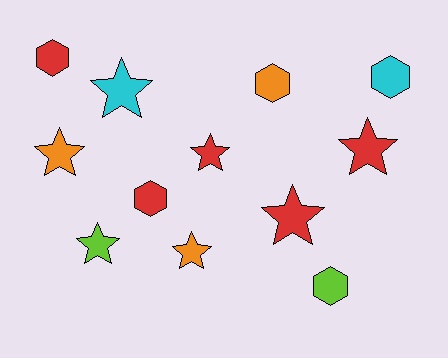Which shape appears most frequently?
Star, with 7 objects.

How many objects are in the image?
There are 12 objects.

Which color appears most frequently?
Red, with 5 objects.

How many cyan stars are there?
There is 1 cyan star.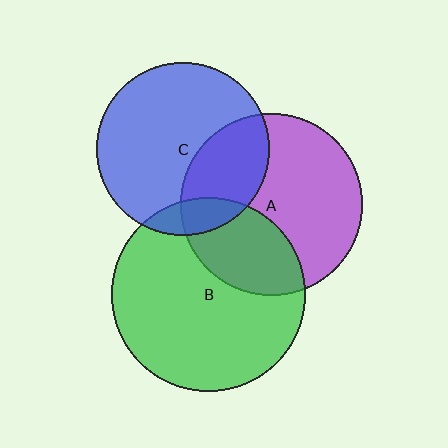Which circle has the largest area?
Circle B (green).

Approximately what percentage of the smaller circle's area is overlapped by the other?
Approximately 30%.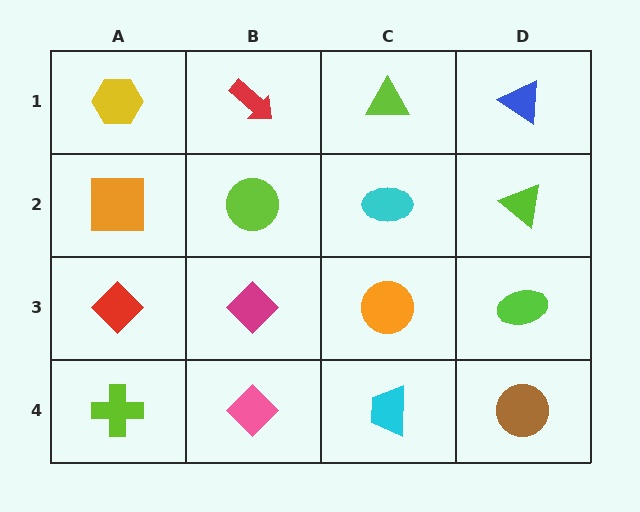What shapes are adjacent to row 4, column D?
A lime ellipse (row 3, column D), a cyan trapezoid (row 4, column C).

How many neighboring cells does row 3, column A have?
3.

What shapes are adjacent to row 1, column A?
An orange square (row 2, column A), a red arrow (row 1, column B).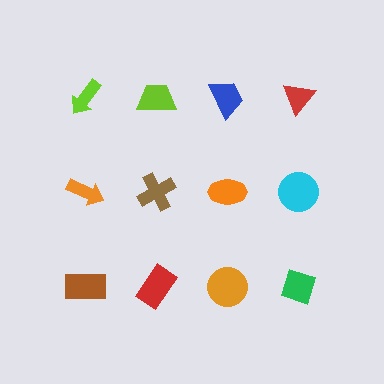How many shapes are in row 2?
4 shapes.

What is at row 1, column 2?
A lime trapezoid.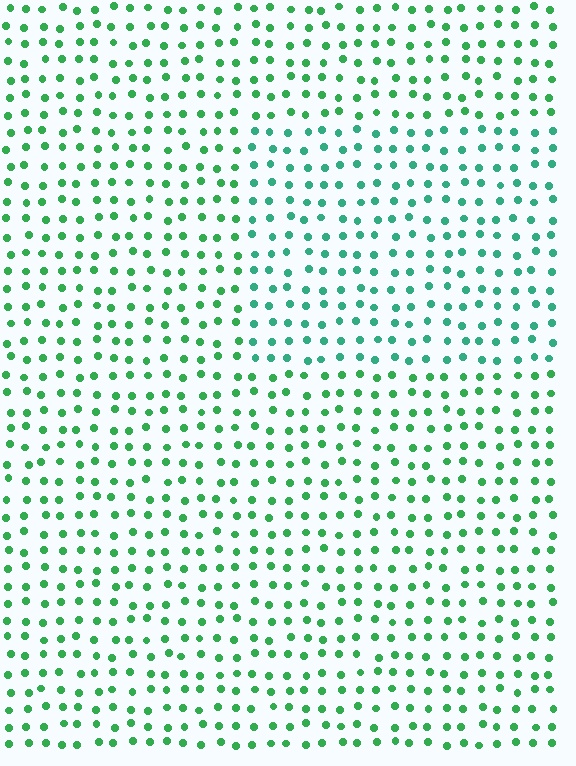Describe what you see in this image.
The image is filled with small green elements in a uniform arrangement. A rectangle-shaped region is visible where the elements are tinted to a slightly different hue, forming a subtle color boundary.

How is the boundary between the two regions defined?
The boundary is defined purely by a slight shift in hue (about 24 degrees). Spacing, size, and orientation are identical on both sides.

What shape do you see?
I see a rectangle.